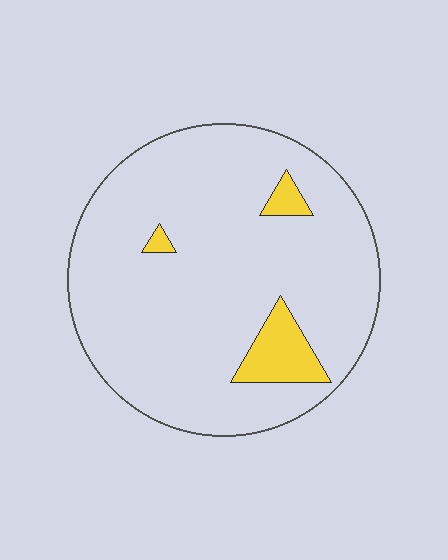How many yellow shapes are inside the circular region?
3.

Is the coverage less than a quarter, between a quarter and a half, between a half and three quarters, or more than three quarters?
Less than a quarter.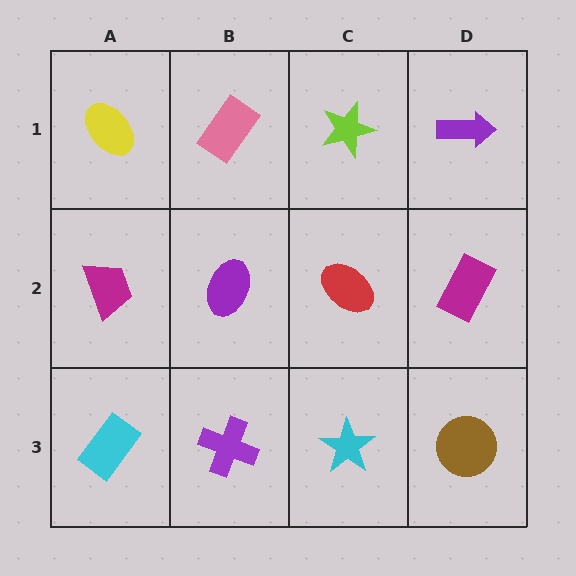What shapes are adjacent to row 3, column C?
A red ellipse (row 2, column C), a purple cross (row 3, column B), a brown circle (row 3, column D).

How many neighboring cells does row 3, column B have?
3.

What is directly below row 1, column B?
A purple ellipse.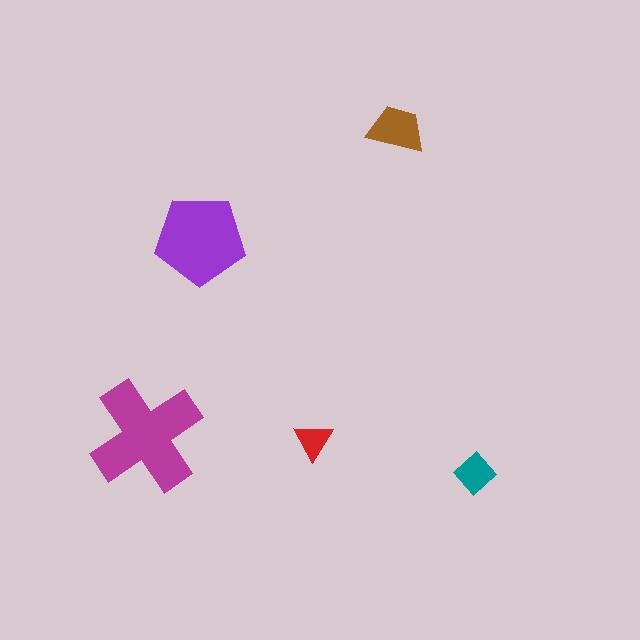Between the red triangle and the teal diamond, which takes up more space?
The teal diamond.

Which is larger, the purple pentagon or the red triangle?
The purple pentagon.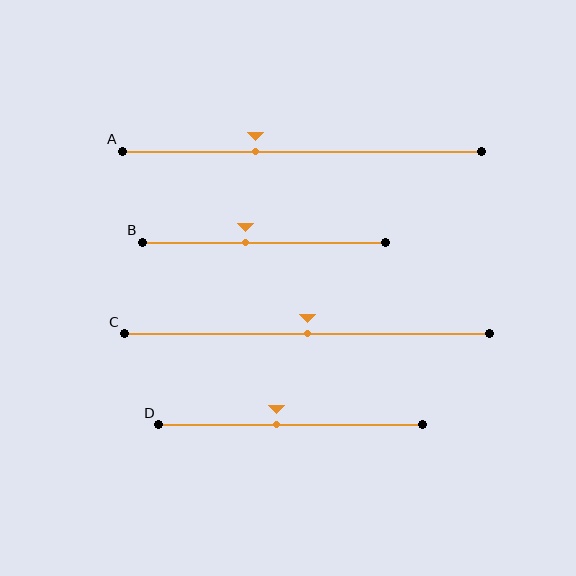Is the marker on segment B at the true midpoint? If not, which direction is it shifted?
No, the marker on segment B is shifted to the left by about 7% of the segment length.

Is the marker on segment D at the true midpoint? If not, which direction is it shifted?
No, the marker on segment D is shifted to the left by about 5% of the segment length.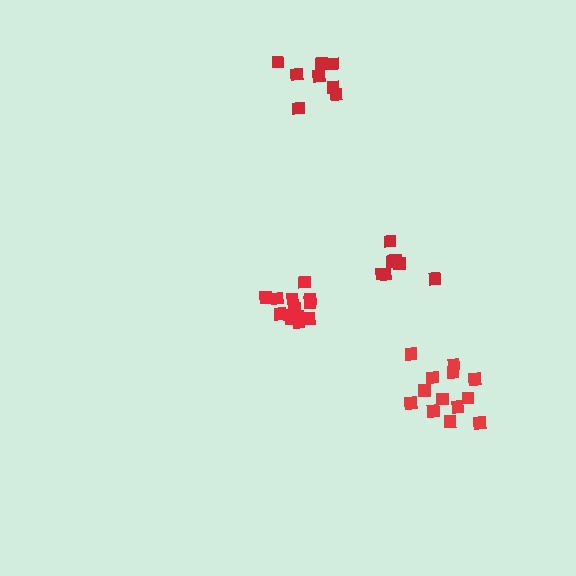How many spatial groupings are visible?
There are 4 spatial groupings.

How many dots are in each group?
Group 1: 13 dots, Group 2: 13 dots, Group 3: 7 dots, Group 4: 8 dots (41 total).